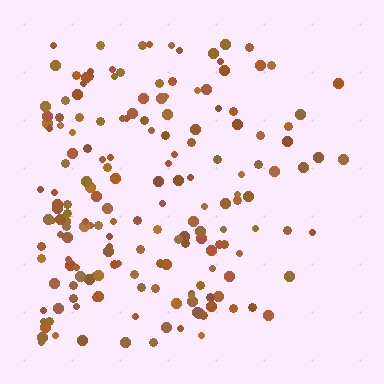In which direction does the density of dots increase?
From right to left, with the left side densest.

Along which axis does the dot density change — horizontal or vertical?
Horizontal.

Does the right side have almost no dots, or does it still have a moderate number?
Still a moderate number, just noticeably fewer than the left.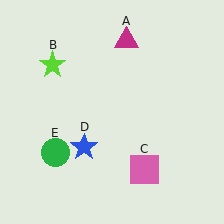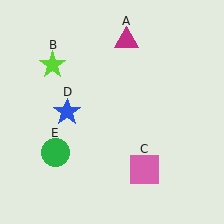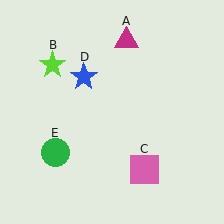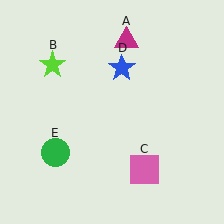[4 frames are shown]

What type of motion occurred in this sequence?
The blue star (object D) rotated clockwise around the center of the scene.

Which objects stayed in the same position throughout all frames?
Magenta triangle (object A) and lime star (object B) and pink square (object C) and green circle (object E) remained stationary.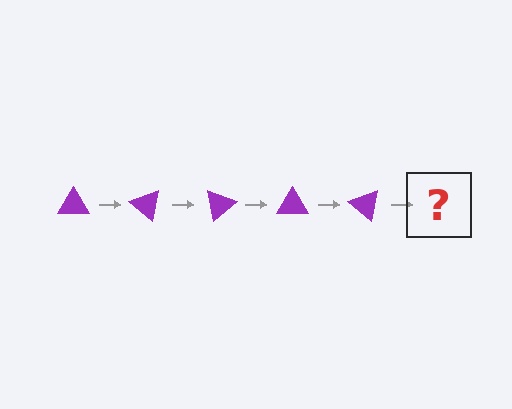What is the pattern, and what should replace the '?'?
The pattern is that the triangle rotates 40 degrees each step. The '?' should be a purple triangle rotated 200 degrees.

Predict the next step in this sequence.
The next step is a purple triangle rotated 200 degrees.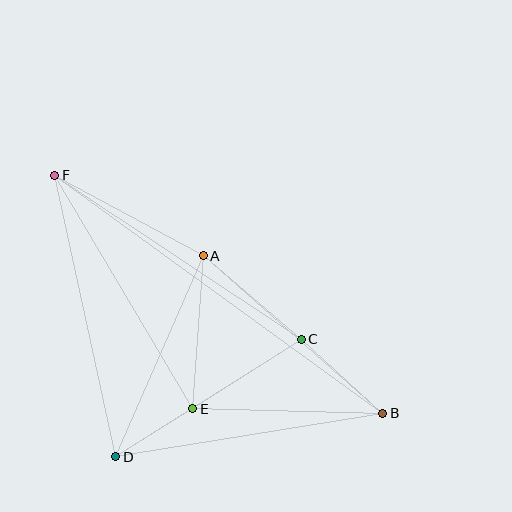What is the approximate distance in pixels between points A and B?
The distance between A and B is approximately 239 pixels.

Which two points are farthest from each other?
Points B and F are farthest from each other.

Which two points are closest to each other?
Points D and E are closest to each other.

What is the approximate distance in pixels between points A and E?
The distance between A and E is approximately 154 pixels.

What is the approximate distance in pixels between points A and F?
The distance between A and F is approximately 169 pixels.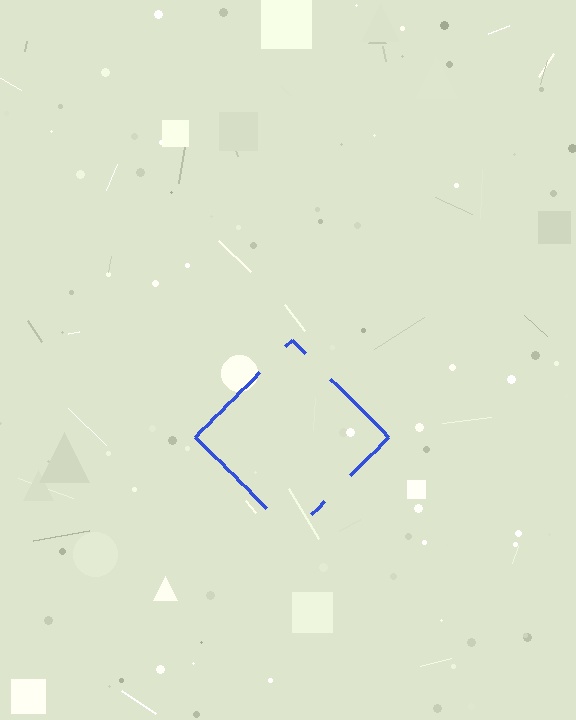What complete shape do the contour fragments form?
The contour fragments form a diamond.